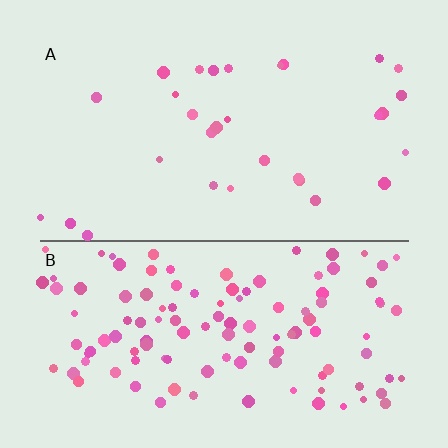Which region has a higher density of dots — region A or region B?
B (the bottom).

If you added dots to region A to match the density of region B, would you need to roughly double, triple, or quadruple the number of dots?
Approximately quadruple.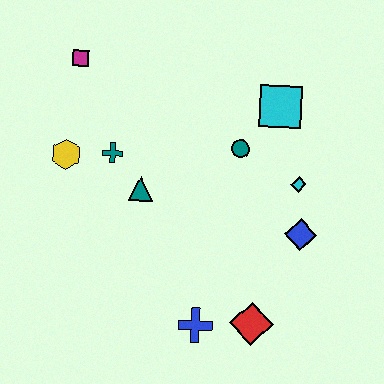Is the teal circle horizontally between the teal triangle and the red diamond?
Yes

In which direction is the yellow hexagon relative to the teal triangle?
The yellow hexagon is to the left of the teal triangle.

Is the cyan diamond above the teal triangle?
Yes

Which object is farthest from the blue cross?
The magenta square is farthest from the blue cross.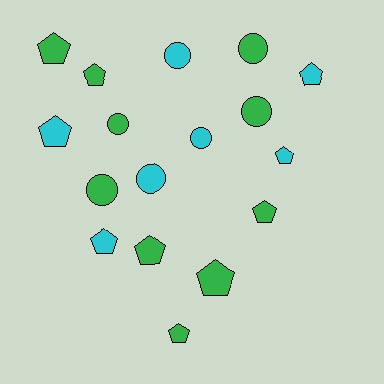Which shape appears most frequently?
Pentagon, with 10 objects.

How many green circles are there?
There are 4 green circles.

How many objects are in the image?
There are 17 objects.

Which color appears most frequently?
Green, with 10 objects.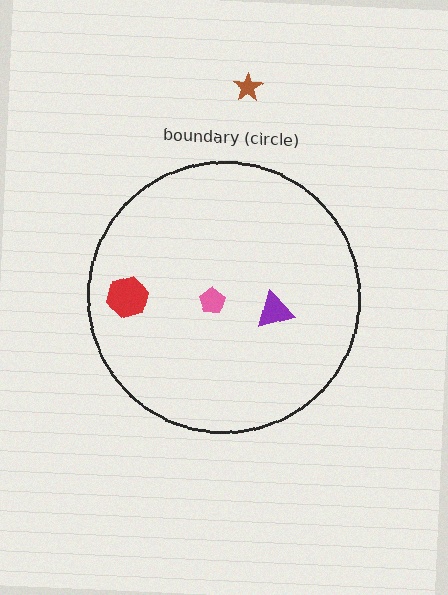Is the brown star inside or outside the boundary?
Outside.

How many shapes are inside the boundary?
3 inside, 1 outside.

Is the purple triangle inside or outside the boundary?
Inside.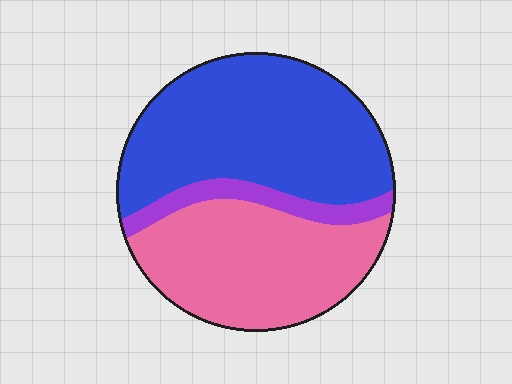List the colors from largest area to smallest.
From largest to smallest: blue, pink, purple.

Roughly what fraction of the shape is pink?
Pink covers around 40% of the shape.